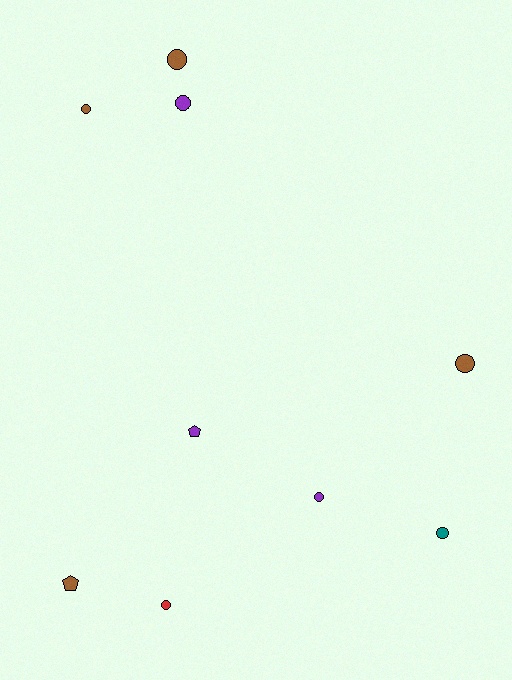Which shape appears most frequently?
Circle, with 7 objects.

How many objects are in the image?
There are 9 objects.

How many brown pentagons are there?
There is 1 brown pentagon.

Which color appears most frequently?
Brown, with 4 objects.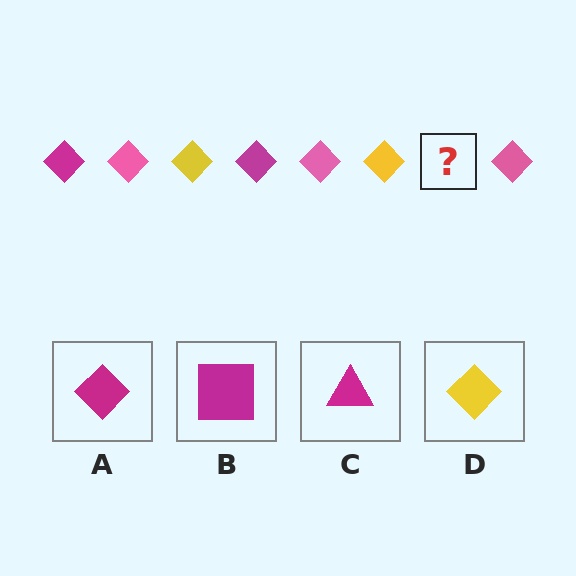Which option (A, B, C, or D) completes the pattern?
A.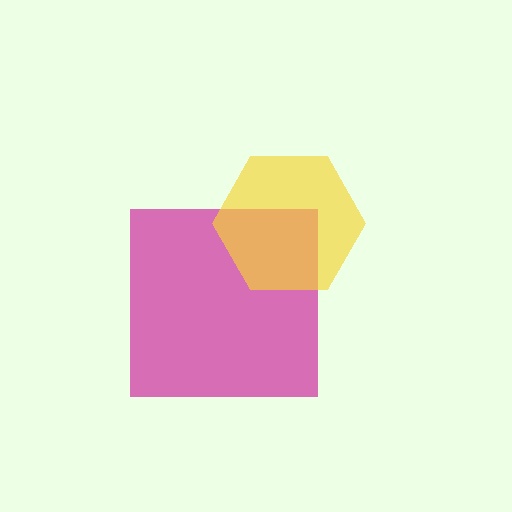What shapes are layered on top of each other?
The layered shapes are: a magenta square, a yellow hexagon.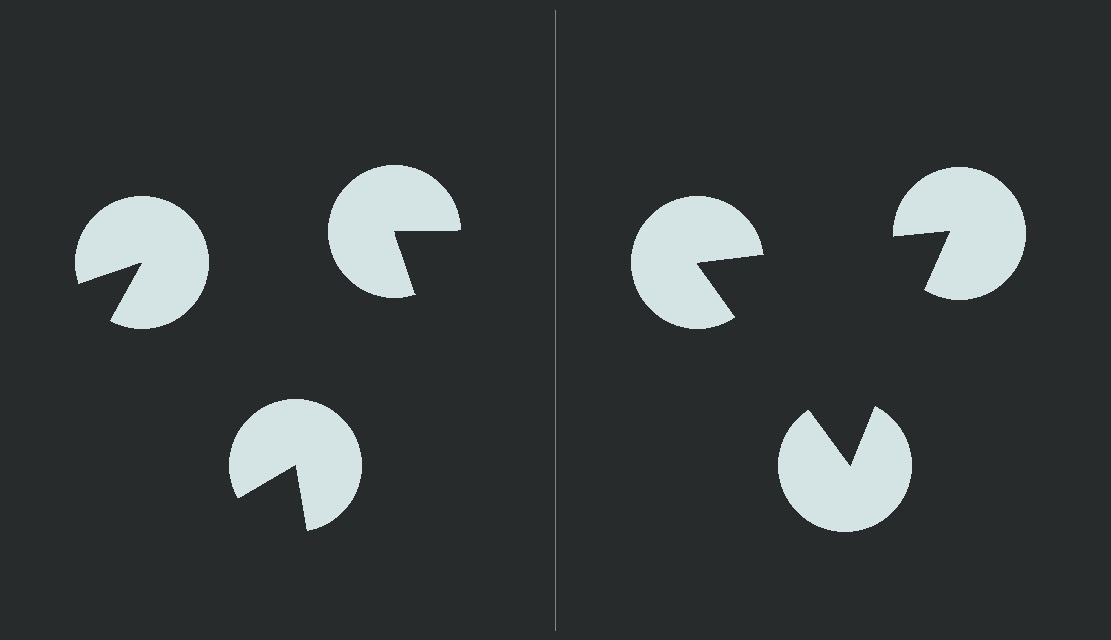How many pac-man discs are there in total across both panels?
6 — 3 on each side.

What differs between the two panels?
The pac-man discs are positioned identically on both sides; only the wedge orientations differ. On the right they align to a triangle; on the left they are misaligned.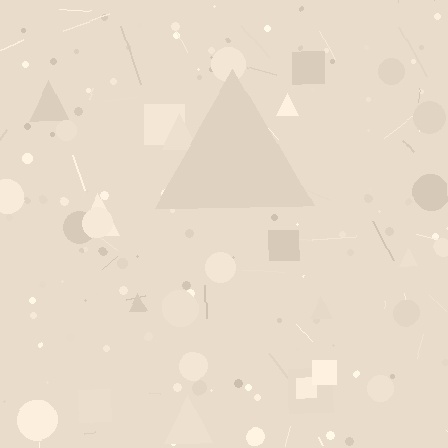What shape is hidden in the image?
A triangle is hidden in the image.